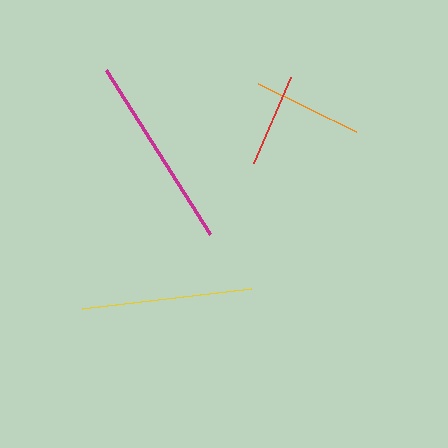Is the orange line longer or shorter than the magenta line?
The magenta line is longer than the orange line.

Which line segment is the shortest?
The red line is the shortest at approximately 94 pixels.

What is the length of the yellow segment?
The yellow segment is approximately 170 pixels long.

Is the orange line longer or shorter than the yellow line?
The yellow line is longer than the orange line.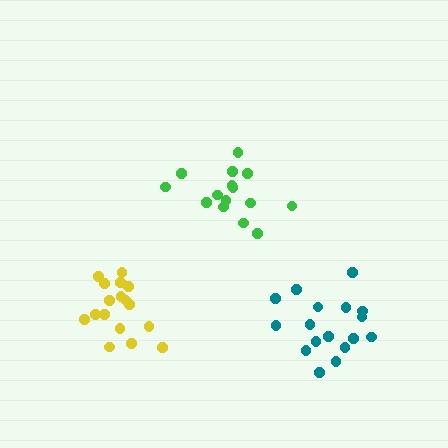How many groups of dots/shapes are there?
There are 3 groups.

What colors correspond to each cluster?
The clusters are colored: yellow, green, teal.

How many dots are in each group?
Group 1: 17 dots, Group 2: 15 dots, Group 3: 17 dots (49 total).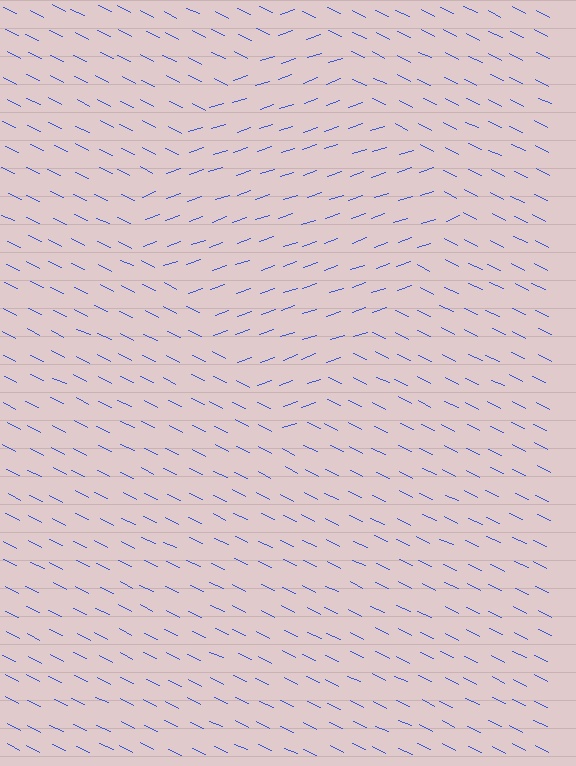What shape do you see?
I see a diamond.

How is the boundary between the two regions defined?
The boundary is defined purely by a change in line orientation (approximately 45 degrees difference). All lines are the same color and thickness.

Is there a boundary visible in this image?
Yes, there is a texture boundary formed by a change in line orientation.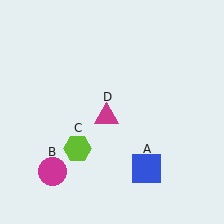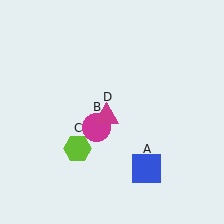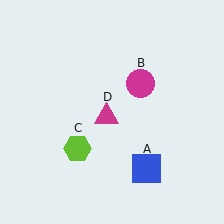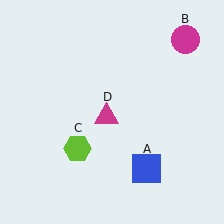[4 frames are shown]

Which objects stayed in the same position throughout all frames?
Blue square (object A) and lime hexagon (object C) and magenta triangle (object D) remained stationary.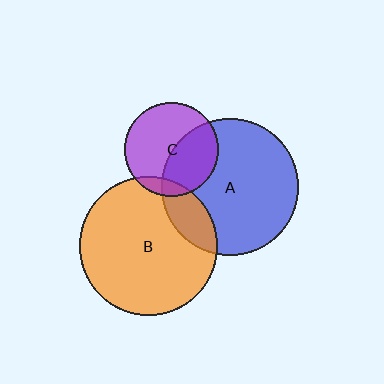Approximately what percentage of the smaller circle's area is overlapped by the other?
Approximately 15%.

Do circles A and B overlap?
Yes.